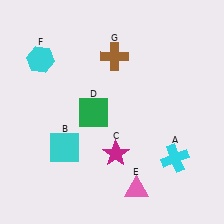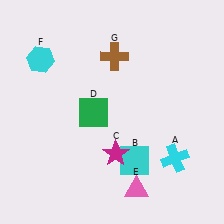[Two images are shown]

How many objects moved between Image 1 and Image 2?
1 object moved between the two images.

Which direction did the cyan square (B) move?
The cyan square (B) moved right.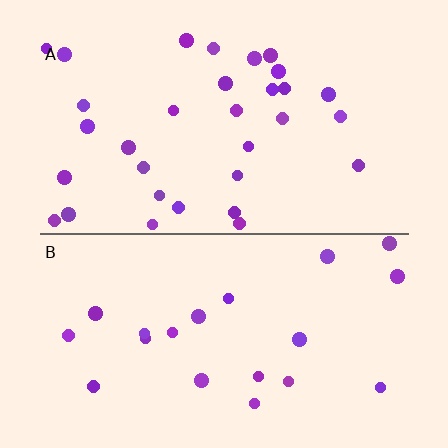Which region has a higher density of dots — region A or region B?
A (the top).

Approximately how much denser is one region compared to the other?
Approximately 1.6× — region A over region B.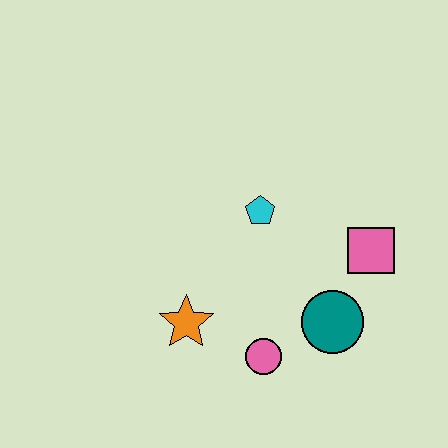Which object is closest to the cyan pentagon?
The pink square is closest to the cyan pentagon.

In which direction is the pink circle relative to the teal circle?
The pink circle is to the left of the teal circle.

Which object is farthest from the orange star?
The pink square is farthest from the orange star.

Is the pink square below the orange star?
No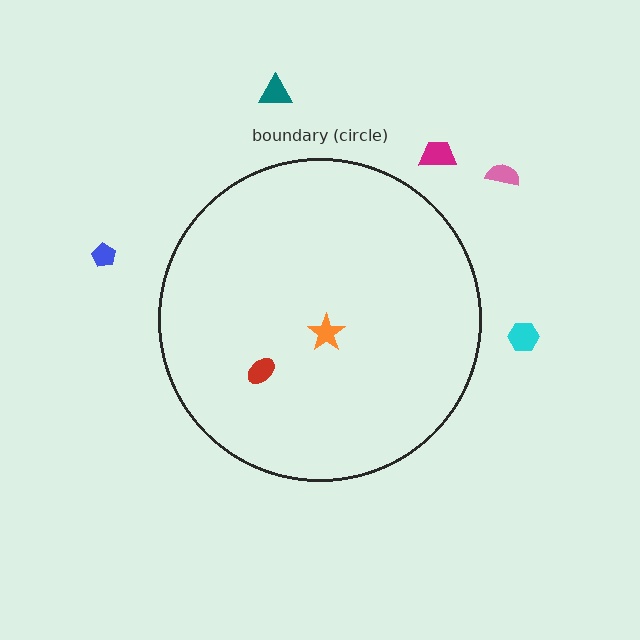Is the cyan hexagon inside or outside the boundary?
Outside.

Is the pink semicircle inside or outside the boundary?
Outside.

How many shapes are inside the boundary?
2 inside, 5 outside.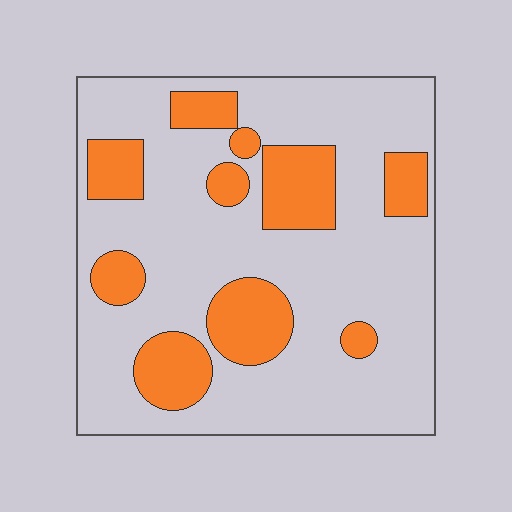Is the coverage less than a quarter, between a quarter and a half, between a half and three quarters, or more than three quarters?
Less than a quarter.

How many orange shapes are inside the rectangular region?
10.